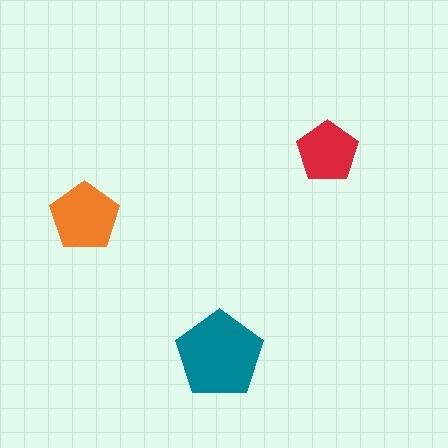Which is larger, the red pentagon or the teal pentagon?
The teal one.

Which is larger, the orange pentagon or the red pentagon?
The orange one.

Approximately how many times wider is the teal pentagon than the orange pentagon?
About 1.5 times wider.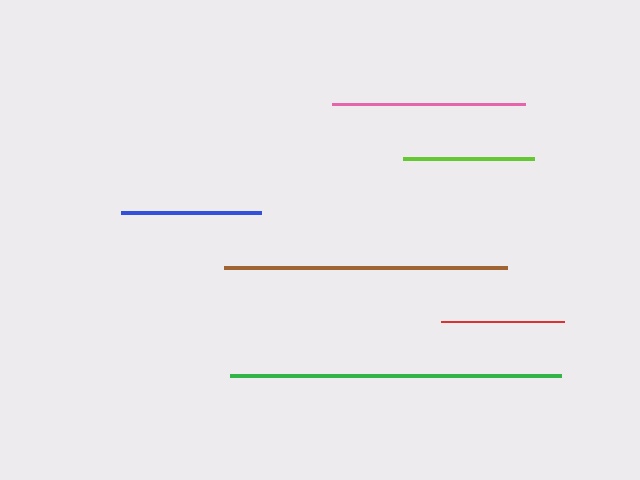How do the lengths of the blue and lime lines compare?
The blue and lime lines are approximately the same length.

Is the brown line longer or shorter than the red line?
The brown line is longer than the red line.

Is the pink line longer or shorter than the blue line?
The pink line is longer than the blue line.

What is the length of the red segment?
The red segment is approximately 124 pixels long.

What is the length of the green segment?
The green segment is approximately 331 pixels long.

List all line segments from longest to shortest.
From longest to shortest: green, brown, pink, blue, lime, red.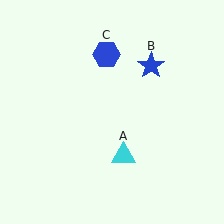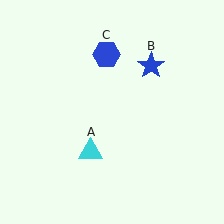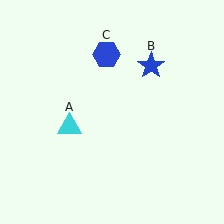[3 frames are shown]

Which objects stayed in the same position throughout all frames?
Blue star (object B) and blue hexagon (object C) remained stationary.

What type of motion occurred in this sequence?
The cyan triangle (object A) rotated clockwise around the center of the scene.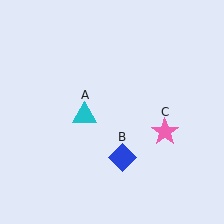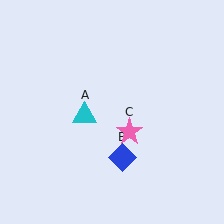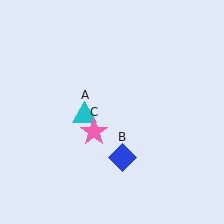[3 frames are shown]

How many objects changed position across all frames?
1 object changed position: pink star (object C).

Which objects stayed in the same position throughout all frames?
Cyan triangle (object A) and blue diamond (object B) remained stationary.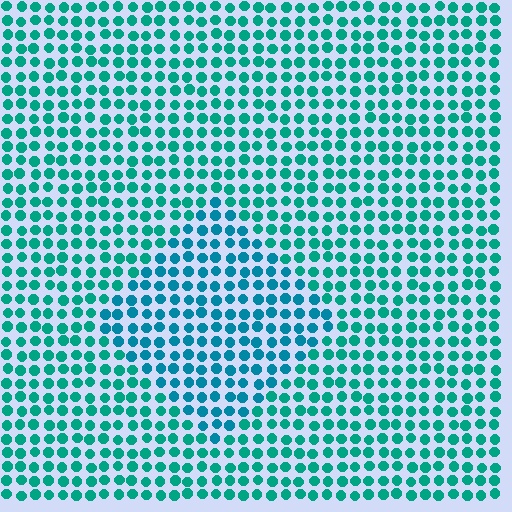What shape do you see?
I see a diamond.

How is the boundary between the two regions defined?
The boundary is defined purely by a slight shift in hue (about 23 degrees). Spacing, size, and orientation are identical on both sides.